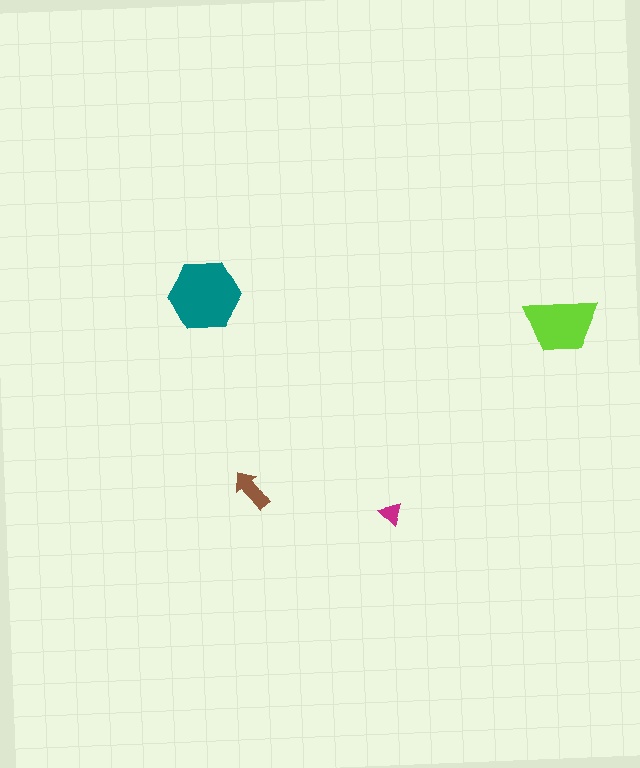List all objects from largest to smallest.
The teal hexagon, the lime trapezoid, the brown arrow, the magenta triangle.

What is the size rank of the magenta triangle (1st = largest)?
4th.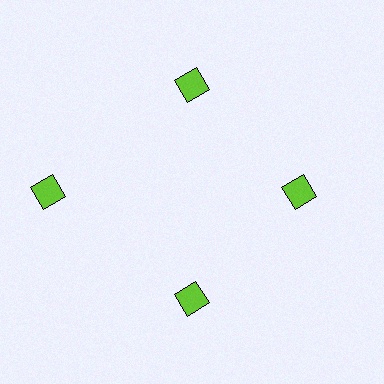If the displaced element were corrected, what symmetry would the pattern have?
It would have 4-fold rotational symmetry — the pattern would map onto itself every 90 degrees.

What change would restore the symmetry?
The symmetry would be restored by moving it inward, back onto the ring so that all 4 diamonds sit at equal angles and equal distance from the center.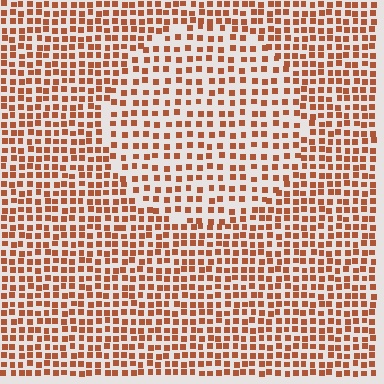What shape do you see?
I see a circle.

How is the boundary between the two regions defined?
The boundary is defined by a change in element density (approximately 1.6x ratio). All elements are the same color, size, and shape.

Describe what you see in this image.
The image contains small brown elements arranged at two different densities. A circle-shaped region is visible where the elements are less densely packed than the surrounding area.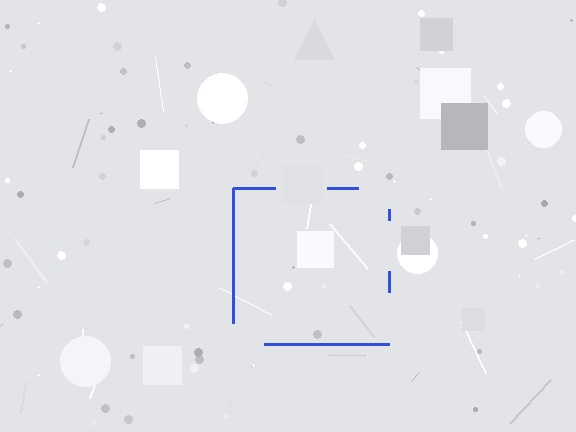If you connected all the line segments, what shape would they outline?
They would outline a square.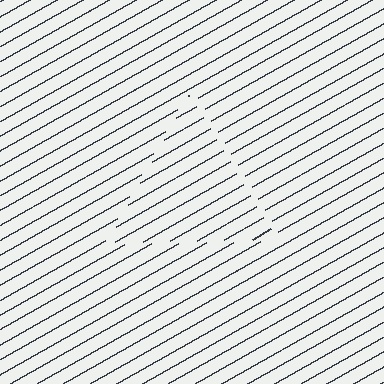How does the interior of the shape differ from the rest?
The interior of the shape contains the same grating, shifted by half a period — the contour is defined by the phase discontinuity where line-ends from the inner and outer gratings abut.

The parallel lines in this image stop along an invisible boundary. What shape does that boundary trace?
An illusory triangle. The interior of the shape contains the same grating, shifted by half a period — the contour is defined by the phase discontinuity where line-ends from the inner and outer gratings abut.